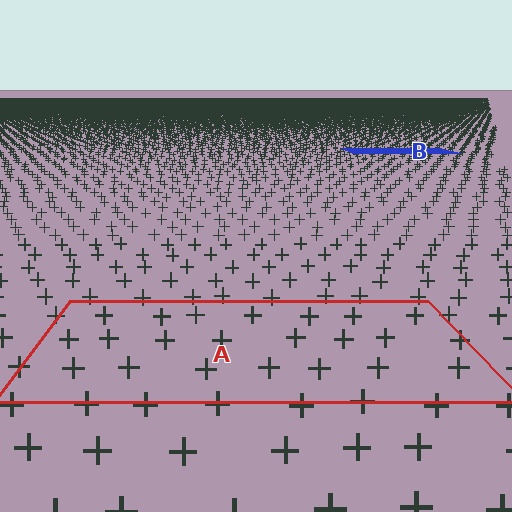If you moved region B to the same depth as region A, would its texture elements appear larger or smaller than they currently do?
They would appear larger. At a closer depth, the same texture elements are projected at a bigger on-screen size.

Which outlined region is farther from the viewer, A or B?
Region B is farther from the viewer — the texture elements inside it appear smaller and more densely packed.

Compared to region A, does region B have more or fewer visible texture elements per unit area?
Region B has more texture elements per unit area — they are packed more densely because it is farther away.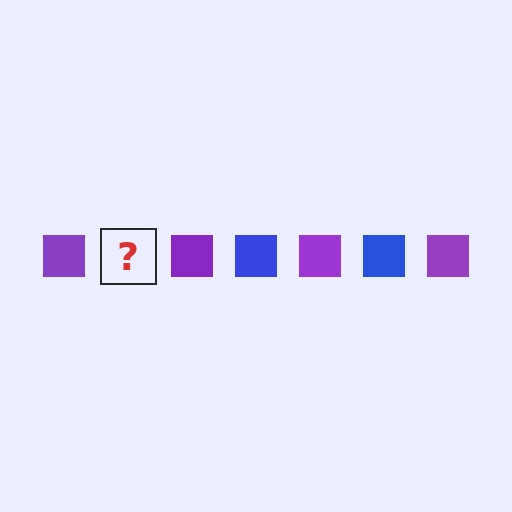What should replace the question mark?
The question mark should be replaced with a blue square.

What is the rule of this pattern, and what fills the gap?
The rule is that the pattern cycles through purple, blue squares. The gap should be filled with a blue square.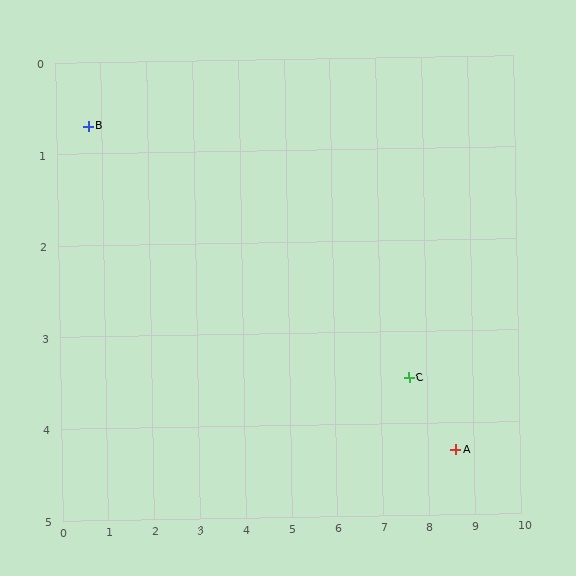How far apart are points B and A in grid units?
Points B and A are about 8.7 grid units apart.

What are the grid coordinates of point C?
Point C is at approximately (7.6, 3.5).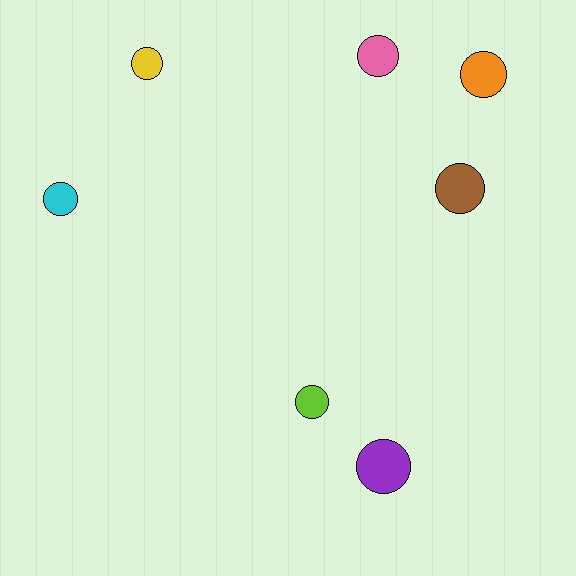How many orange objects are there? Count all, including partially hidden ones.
There is 1 orange object.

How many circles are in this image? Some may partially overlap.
There are 7 circles.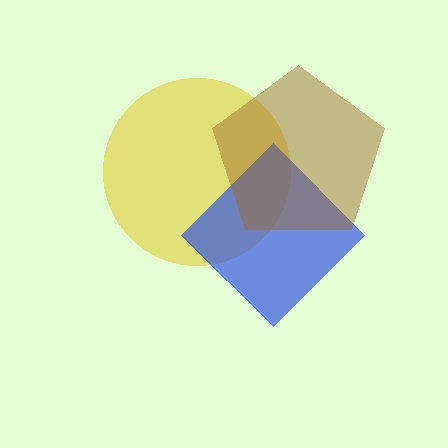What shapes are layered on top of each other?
The layered shapes are: a yellow circle, a blue diamond, a brown pentagon.